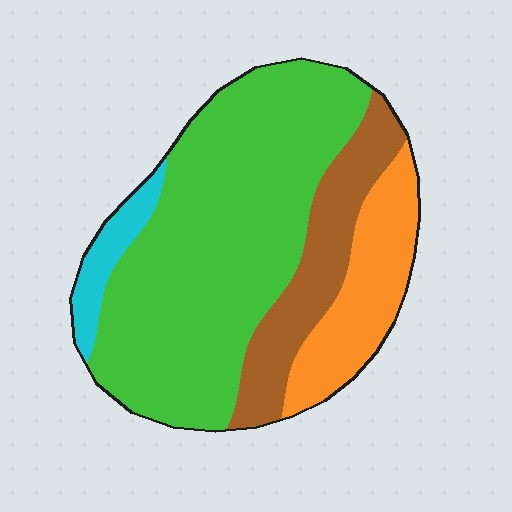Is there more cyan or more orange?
Orange.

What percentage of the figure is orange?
Orange covers roughly 15% of the figure.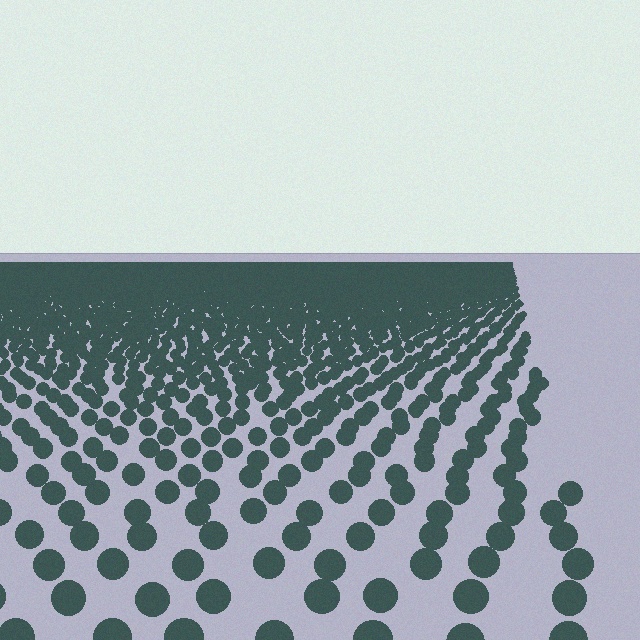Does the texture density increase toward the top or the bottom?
Density increases toward the top.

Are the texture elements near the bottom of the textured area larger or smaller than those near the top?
Larger. Near the bottom, elements are closer to the viewer and appear at a bigger on-screen size.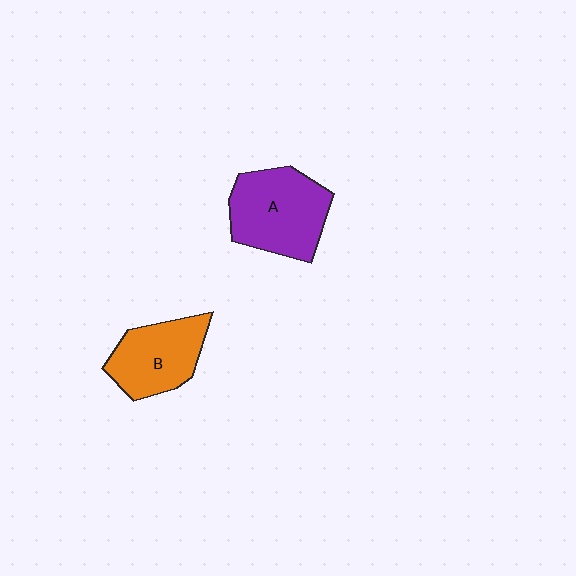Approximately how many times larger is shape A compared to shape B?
Approximately 1.2 times.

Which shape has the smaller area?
Shape B (orange).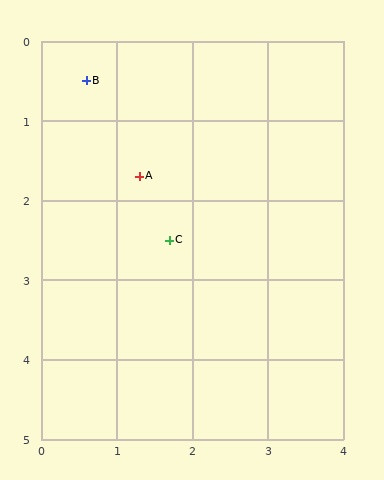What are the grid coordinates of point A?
Point A is at approximately (1.3, 1.7).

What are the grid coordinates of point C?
Point C is at approximately (1.7, 2.5).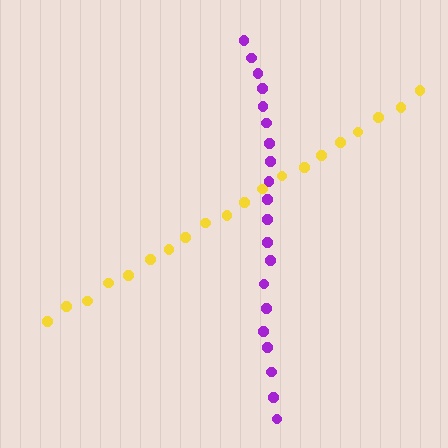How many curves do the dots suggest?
There are 2 distinct paths.